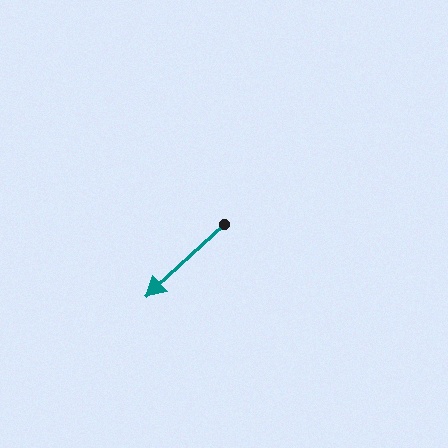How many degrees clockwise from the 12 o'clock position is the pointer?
Approximately 227 degrees.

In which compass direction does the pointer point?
Southwest.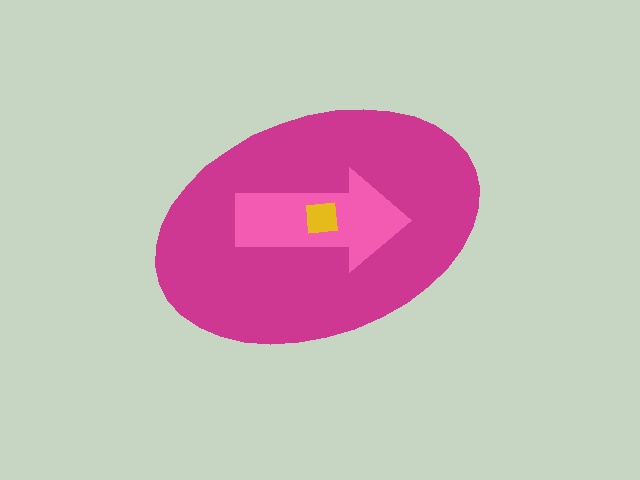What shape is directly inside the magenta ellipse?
The pink arrow.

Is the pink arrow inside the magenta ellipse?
Yes.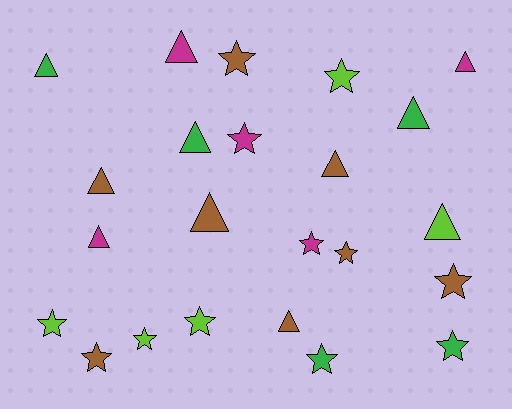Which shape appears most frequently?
Star, with 12 objects.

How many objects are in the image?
There are 23 objects.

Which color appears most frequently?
Brown, with 8 objects.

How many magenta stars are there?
There are 2 magenta stars.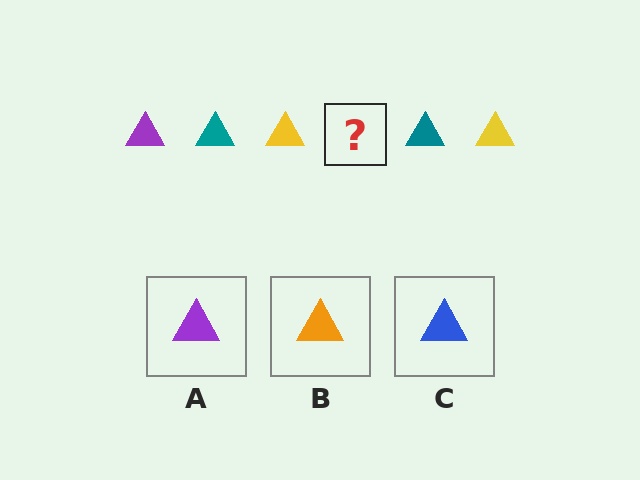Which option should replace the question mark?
Option A.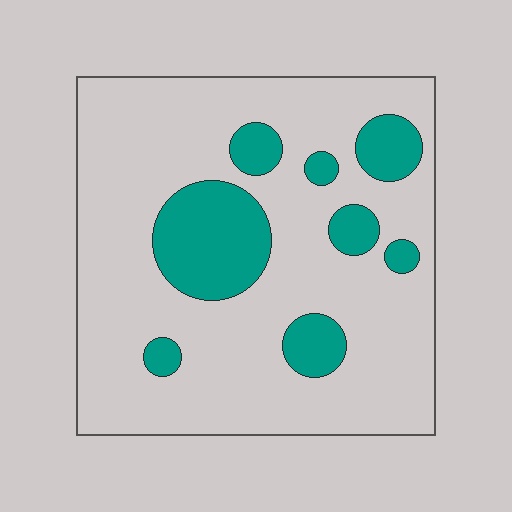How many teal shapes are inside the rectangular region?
8.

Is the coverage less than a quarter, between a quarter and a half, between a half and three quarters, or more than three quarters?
Less than a quarter.